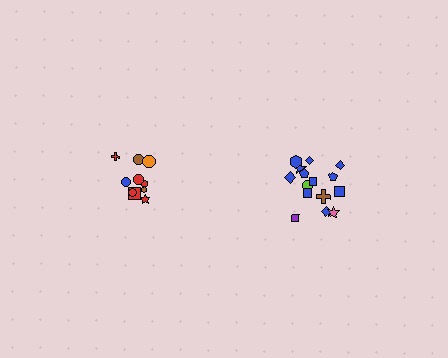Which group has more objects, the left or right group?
The right group.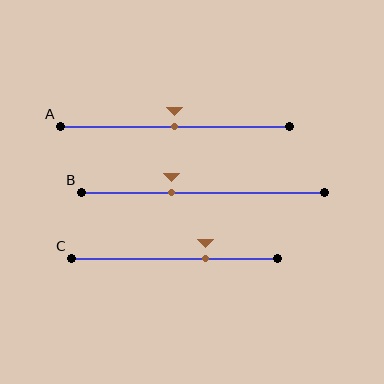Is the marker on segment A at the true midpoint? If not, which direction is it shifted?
Yes, the marker on segment A is at the true midpoint.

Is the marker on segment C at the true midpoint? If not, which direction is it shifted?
No, the marker on segment C is shifted to the right by about 15% of the segment length.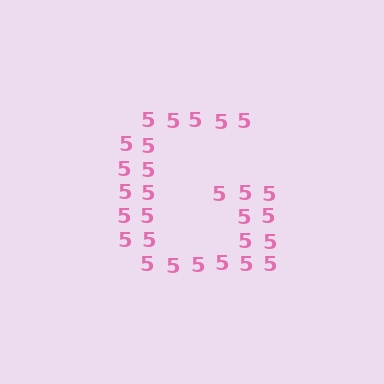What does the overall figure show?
The overall figure shows the letter G.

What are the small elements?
The small elements are digit 5's.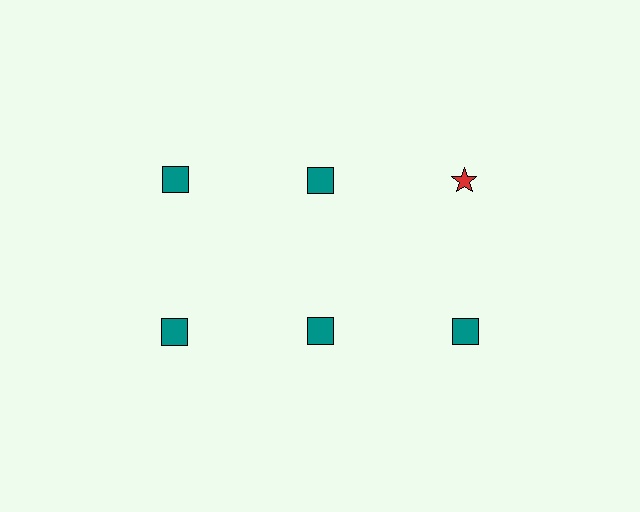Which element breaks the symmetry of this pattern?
The red star in the top row, center column breaks the symmetry. All other shapes are teal squares.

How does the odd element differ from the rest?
It differs in both color (red instead of teal) and shape (star instead of square).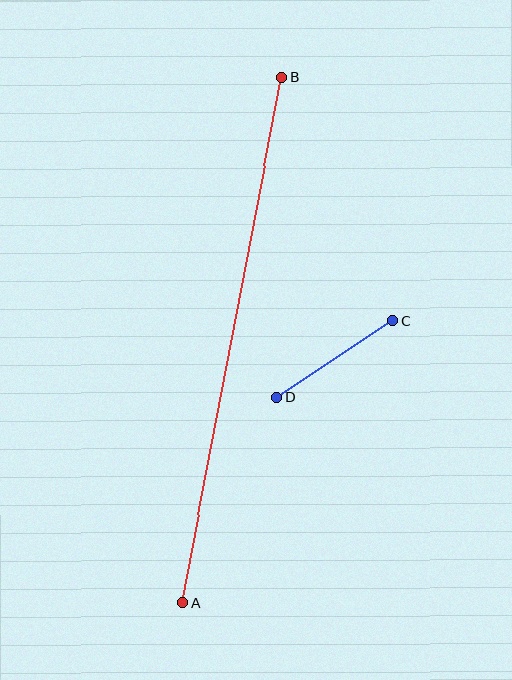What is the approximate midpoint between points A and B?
The midpoint is at approximately (232, 340) pixels.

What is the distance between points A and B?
The distance is approximately 535 pixels.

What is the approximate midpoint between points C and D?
The midpoint is at approximately (335, 359) pixels.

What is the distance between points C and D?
The distance is approximately 139 pixels.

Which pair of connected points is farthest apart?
Points A and B are farthest apart.